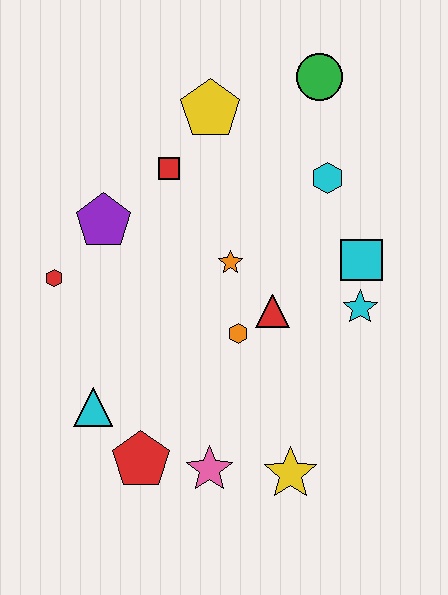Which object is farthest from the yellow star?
The green circle is farthest from the yellow star.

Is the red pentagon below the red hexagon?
Yes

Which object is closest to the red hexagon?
The purple pentagon is closest to the red hexagon.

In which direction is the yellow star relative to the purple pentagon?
The yellow star is below the purple pentagon.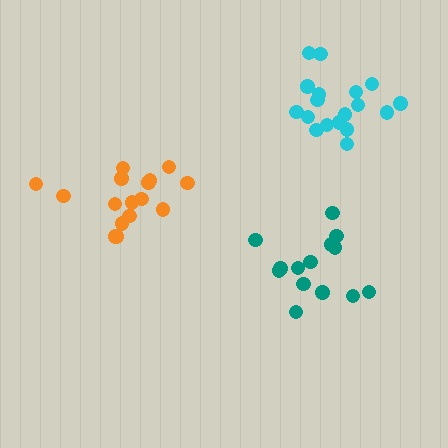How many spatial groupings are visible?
There are 3 spatial groupings.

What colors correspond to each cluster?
The clusters are colored: cyan, orange, teal.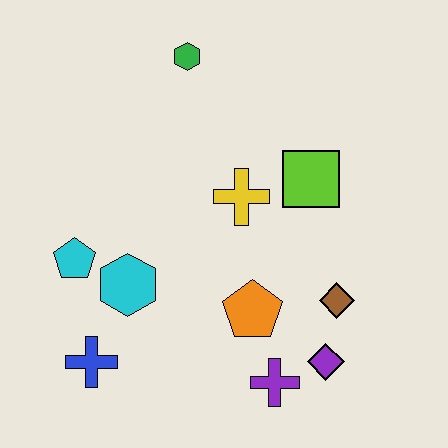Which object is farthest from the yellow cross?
The blue cross is farthest from the yellow cross.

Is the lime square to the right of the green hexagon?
Yes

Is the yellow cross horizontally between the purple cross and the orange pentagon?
No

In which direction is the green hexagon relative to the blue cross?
The green hexagon is above the blue cross.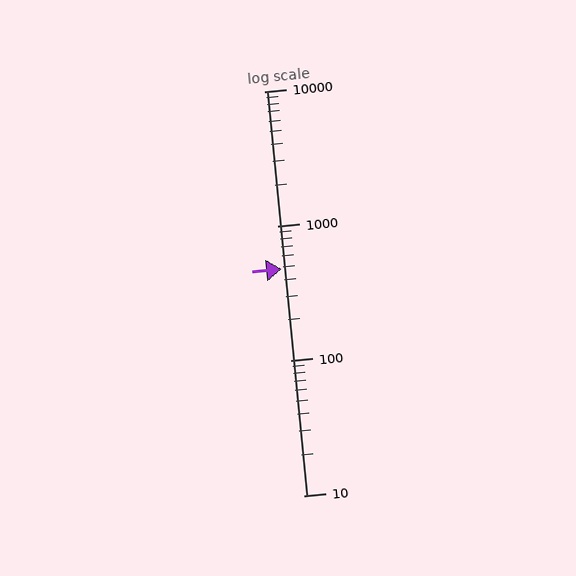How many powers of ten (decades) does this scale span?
The scale spans 3 decades, from 10 to 10000.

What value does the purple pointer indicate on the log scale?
The pointer indicates approximately 480.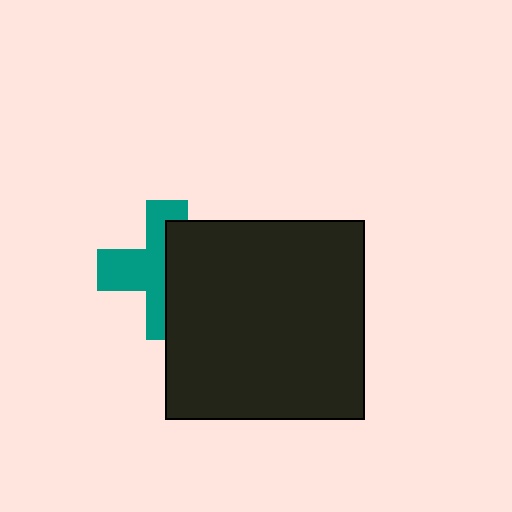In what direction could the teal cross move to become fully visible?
The teal cross could move left. That would shift it out from behind the black square entirely.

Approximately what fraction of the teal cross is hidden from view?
Roughly 47% of the teal cross is hidden behind the black square.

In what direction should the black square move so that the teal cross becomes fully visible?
The black square should move right. That is the shortest direction to clear the overlap and leave the teal cross fully visible.